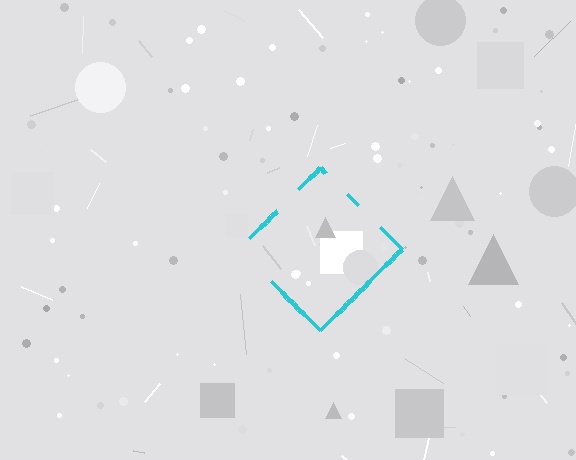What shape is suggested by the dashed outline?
The dashed outline suggests a diamond.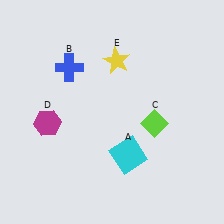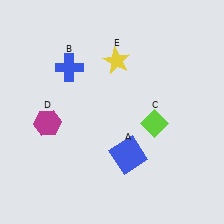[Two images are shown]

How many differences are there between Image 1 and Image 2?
There is 1 difference between the two images.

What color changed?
The square (A) changed from cyan in Image 1 to blue in Image 2.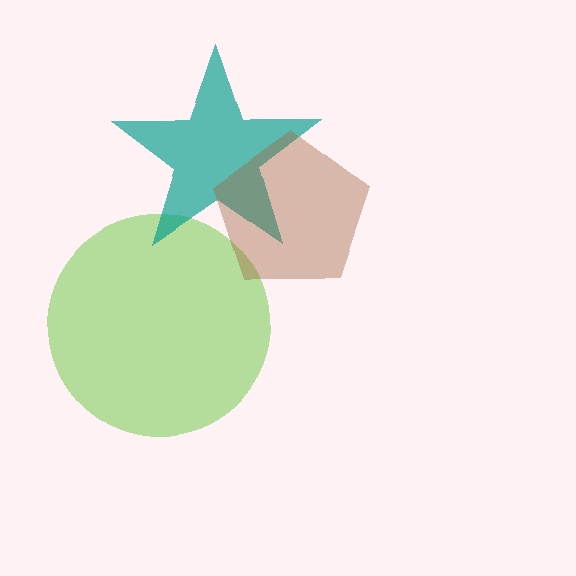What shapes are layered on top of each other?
The layered shapes are: a lime circle, a teal star, a brown pentagon.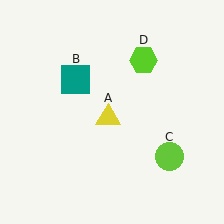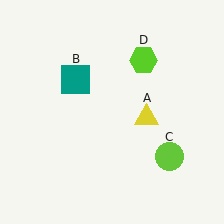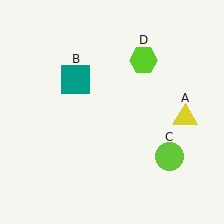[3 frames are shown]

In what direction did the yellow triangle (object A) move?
The yellow triangle (object A) moved right.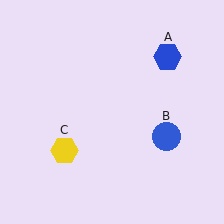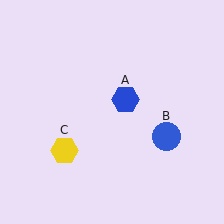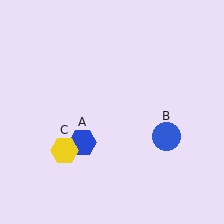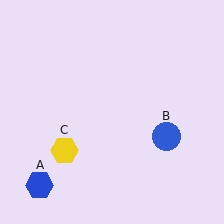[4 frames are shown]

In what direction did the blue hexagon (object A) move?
The blue hexagon (object A) moved down and to the left.